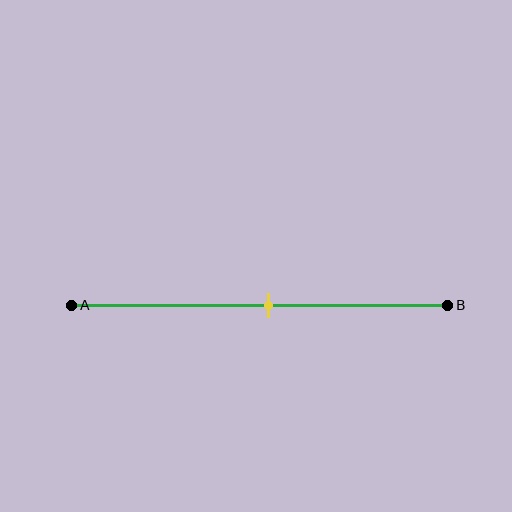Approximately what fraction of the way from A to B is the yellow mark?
The yellow mark is approximately 55% of the way from A to B.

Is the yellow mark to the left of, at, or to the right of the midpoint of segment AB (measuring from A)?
The yellow mark is approximately at the midpoint of segment AB.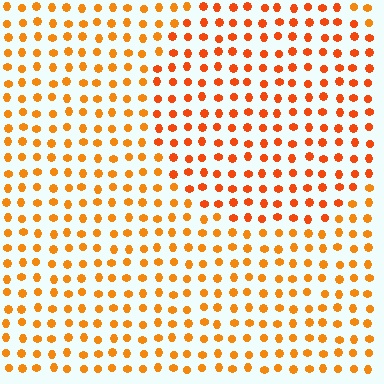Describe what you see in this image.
The image is filled with small orange elements in a uniform arrangement. A circle-shaped region is visible where the elements are tinted to a slightly different hue, forming a subtle color boundary.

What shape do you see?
I see a circle.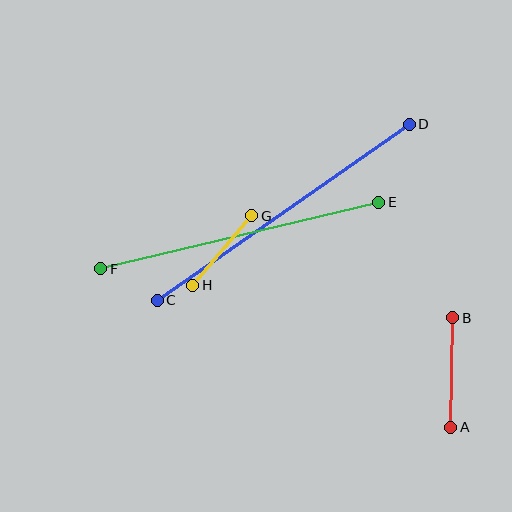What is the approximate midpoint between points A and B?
The midpoint is at approximately (452, 372) pixels.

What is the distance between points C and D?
The distance is approximately 308 pixels.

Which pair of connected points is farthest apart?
Points C and D are farthest apart.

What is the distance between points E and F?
The distance is approximately 286 pixels.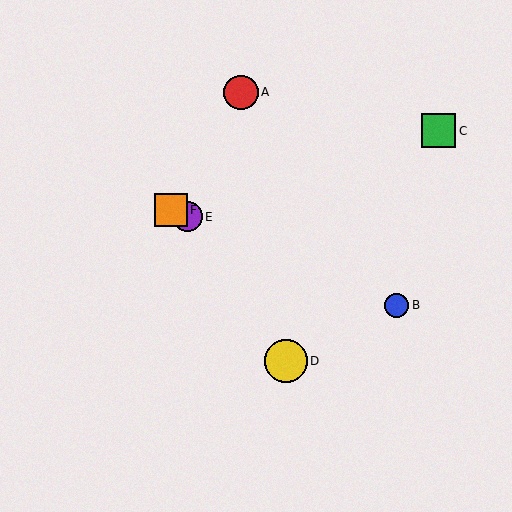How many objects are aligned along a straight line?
3 objects (B, E, F) are aligned along a straight line.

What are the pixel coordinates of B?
Object B is at (397, 305).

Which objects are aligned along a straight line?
Objects B, E, F are aligned along a straight line.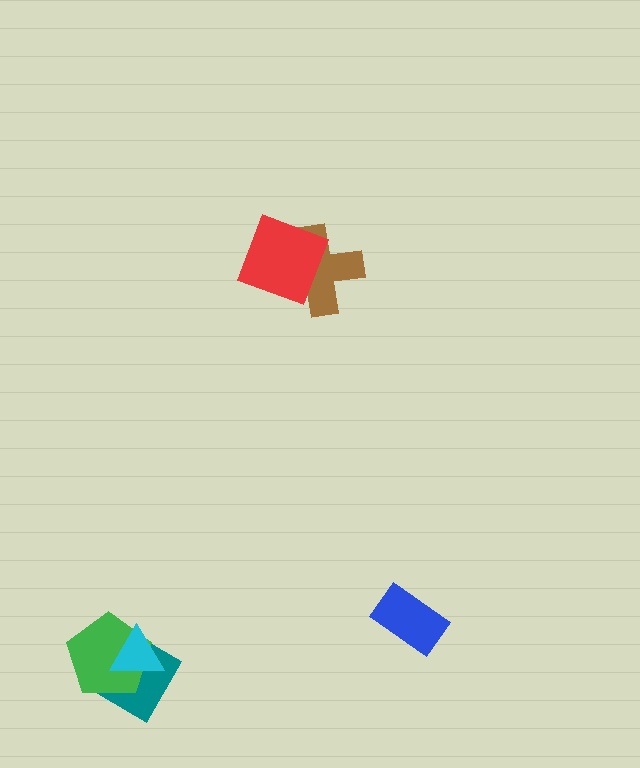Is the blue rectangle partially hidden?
No, no other shape covers it.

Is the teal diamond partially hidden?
Yes, it is partially covered by another shape.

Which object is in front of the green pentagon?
The cyan triangle is in front of the green pentagon.